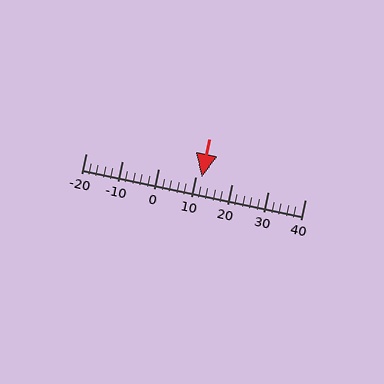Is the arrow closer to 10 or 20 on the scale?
The arrow is closer to 10.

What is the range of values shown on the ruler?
The ruler shows values from -20 to 40.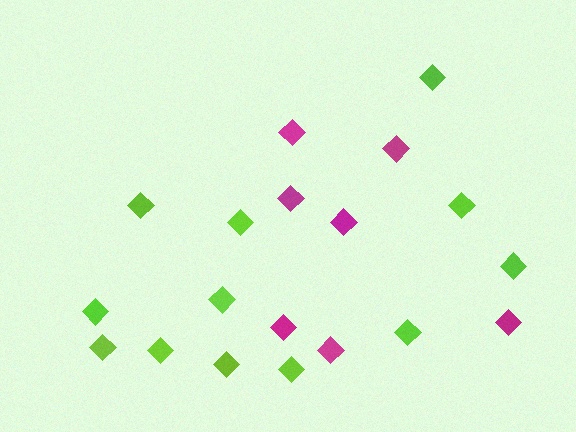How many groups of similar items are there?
There are 2 groups: one group of lime diamonds (12) and one group of magenta diamonds (7).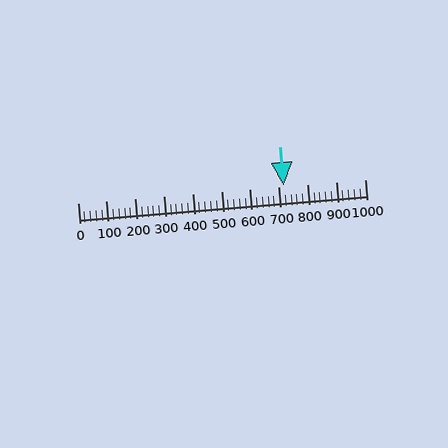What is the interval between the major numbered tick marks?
The major tick marks are spaced 100 units apart.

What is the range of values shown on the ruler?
The ruler shows values from 0 to 1000.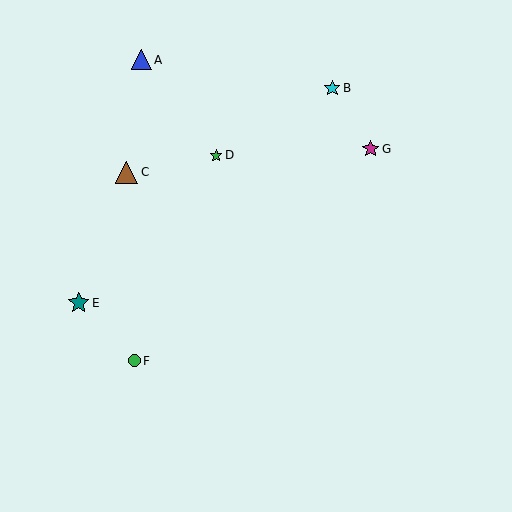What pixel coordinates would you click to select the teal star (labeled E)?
Click at (79, 303) to select the teal star E.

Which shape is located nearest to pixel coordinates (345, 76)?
The cyan star (labeled B) at (332, 88) is nearest to that location.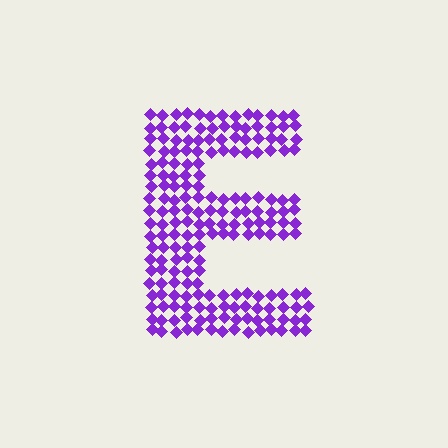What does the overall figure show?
The overall figure shows the letter E.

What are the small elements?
The small elements are diamonds.